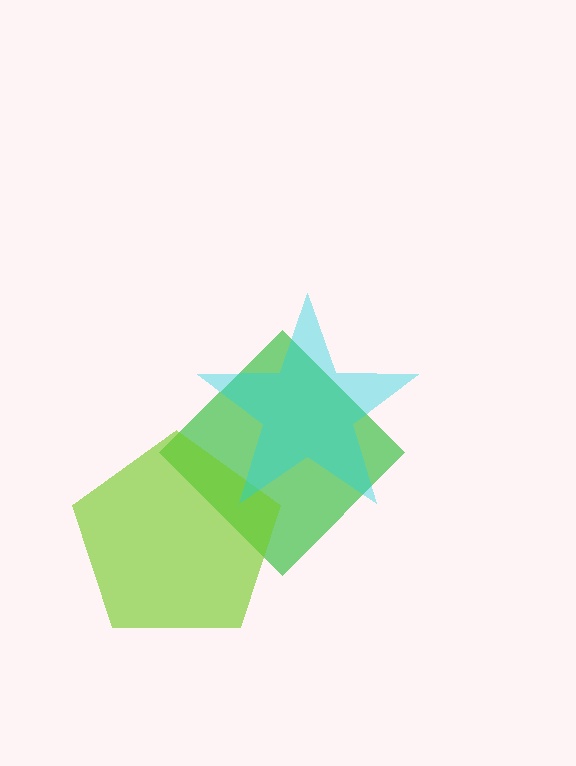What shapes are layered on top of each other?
The layered shapes are: a green diamond, a lime pentagon, a cyan star.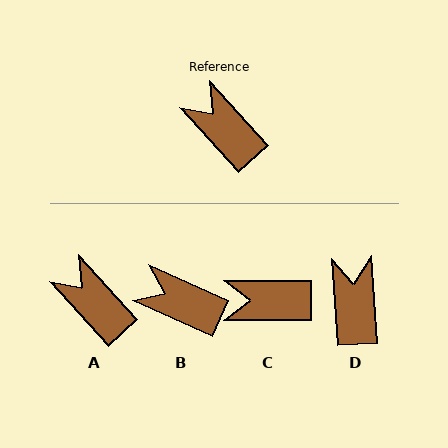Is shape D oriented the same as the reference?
No, it is off by about 38 degrees.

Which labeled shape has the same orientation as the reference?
A.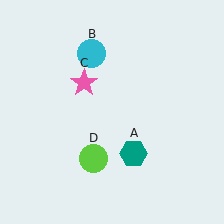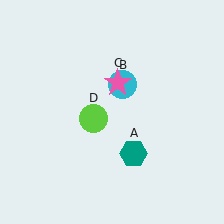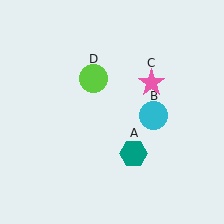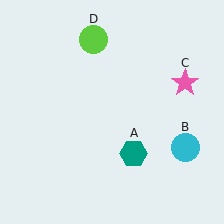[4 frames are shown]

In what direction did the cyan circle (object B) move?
The cyan circle (object B) moved down and to the right.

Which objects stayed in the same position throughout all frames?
Teal hexagon (object A) remained stationary.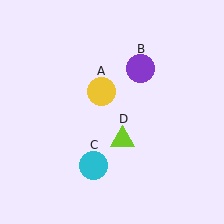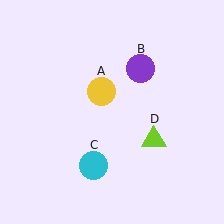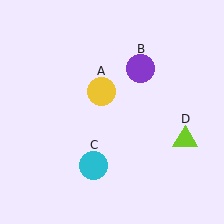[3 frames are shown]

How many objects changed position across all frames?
1 object changed position: lime triangle (object D).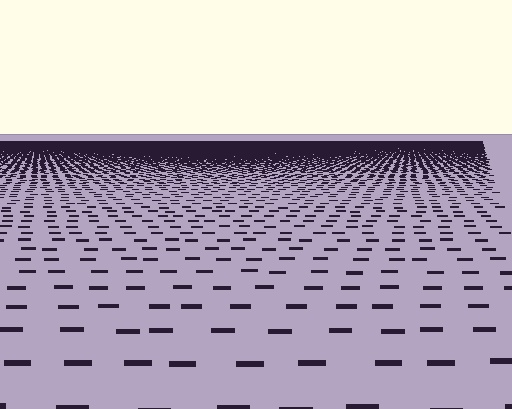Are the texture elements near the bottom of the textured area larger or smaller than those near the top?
Larger. Near the bottom, elements are closer to the viewer and appear at a bigger on-screen size.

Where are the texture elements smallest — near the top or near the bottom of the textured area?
Near the top.